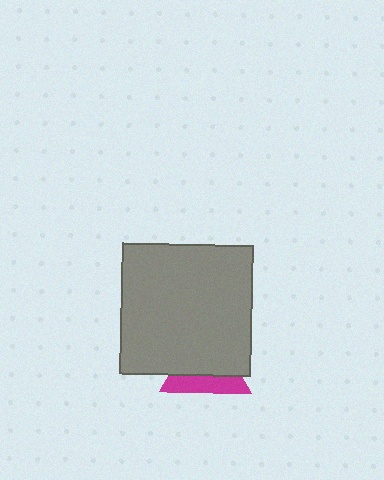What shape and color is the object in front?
The object in front is a gray square.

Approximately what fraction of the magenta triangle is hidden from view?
Roughly 60% of the magenta triangle is hidden behind the gray square.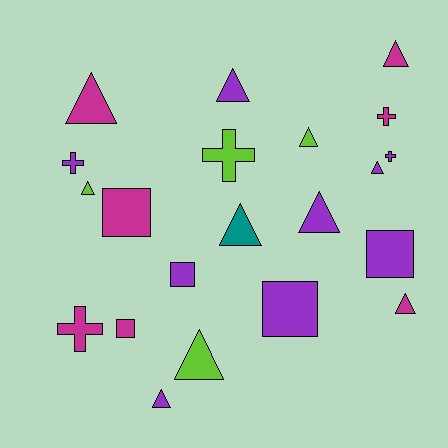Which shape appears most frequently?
Triangle, with 11 objects.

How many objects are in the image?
There are 21 objects.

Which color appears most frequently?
Purple, with 9 objects.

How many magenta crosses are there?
There are 2 magenta crosses.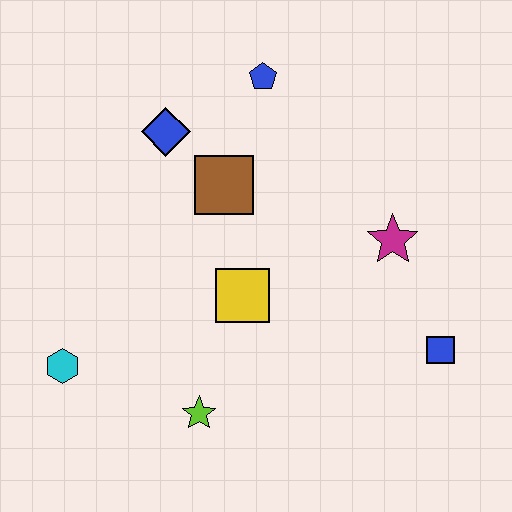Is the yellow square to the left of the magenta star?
Yes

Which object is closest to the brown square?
The blue diamond is closest to the brown square.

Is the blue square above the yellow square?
No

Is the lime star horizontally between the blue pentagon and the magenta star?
No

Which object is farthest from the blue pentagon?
The cyan hexagon is farthest from the blue pentagon.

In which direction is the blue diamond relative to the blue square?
The blue diamond is to the left of the blue square.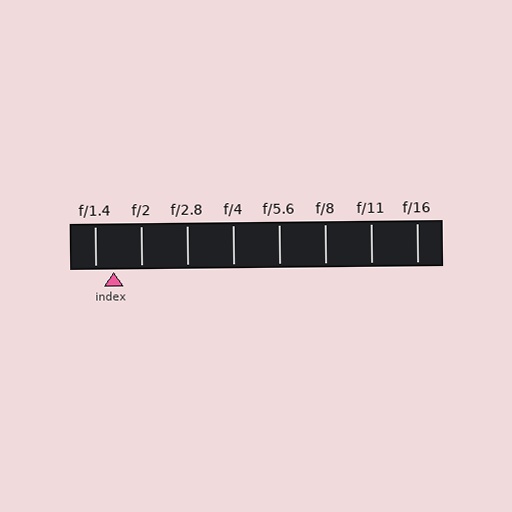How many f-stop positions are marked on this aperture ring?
There are 8 f-stop positions marked.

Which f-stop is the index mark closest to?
The index mark is closest to f/1.4.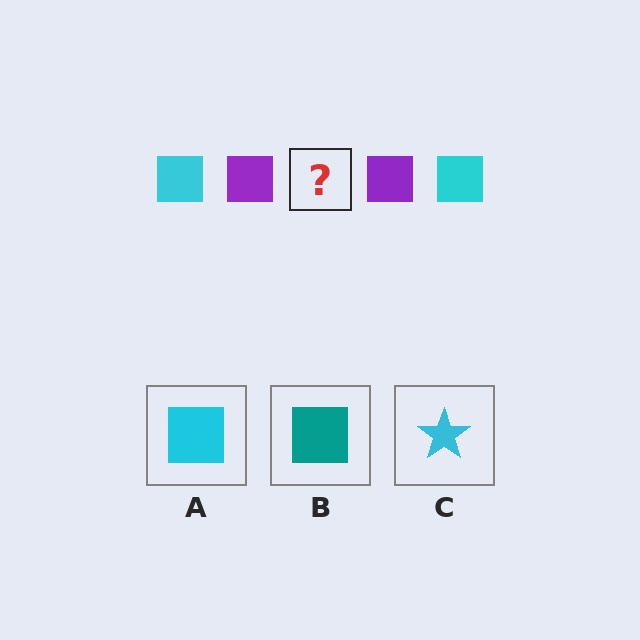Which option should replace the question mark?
Option A.